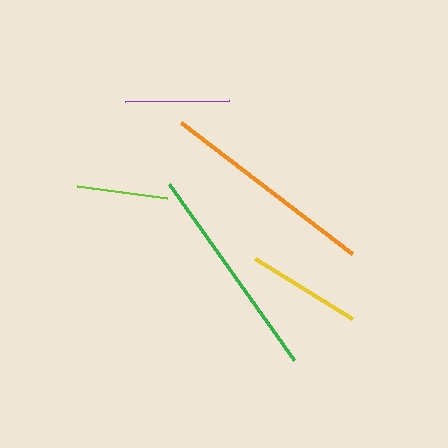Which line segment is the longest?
The orange line is the longest at approximately 215 pixels.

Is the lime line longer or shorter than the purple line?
The purple line is longer than the lime line.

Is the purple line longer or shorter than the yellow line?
The yellow line is longer than the purple line.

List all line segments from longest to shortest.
From longest to shortest: orange, green, yellow, purple, lime.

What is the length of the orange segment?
The orange segment is approximately 215 pixels long.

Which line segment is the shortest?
The lime line is the shortest at approximately 91 pixels.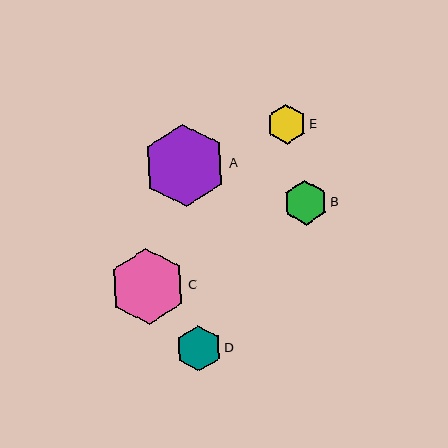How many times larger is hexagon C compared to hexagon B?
Hexagon C is approximately 1.7 times the size of hexagon B.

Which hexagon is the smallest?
Hexagon E is the smallest with a size of approximately 40 pixels.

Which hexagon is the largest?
Hexagon A is the largest with a size of approximately 83 pixels.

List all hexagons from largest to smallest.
From largest to smallest: A, C, D, B, E.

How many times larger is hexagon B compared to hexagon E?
Hexagon B is approximately 1.1 times the size of hexagon E.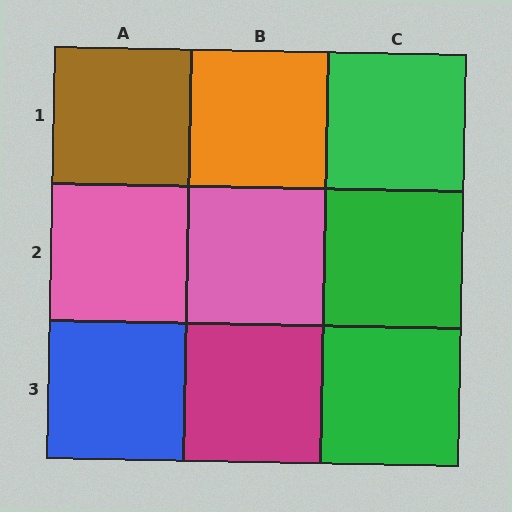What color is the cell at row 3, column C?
Green.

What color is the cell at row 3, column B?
Magenta.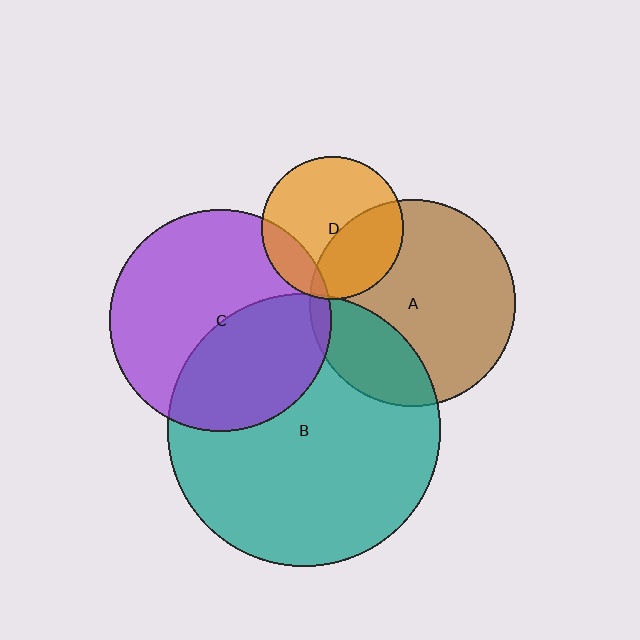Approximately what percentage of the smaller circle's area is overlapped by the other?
Approximately 15%.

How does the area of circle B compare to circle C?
Approximately 1.5 times.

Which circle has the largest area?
Circle B (teal).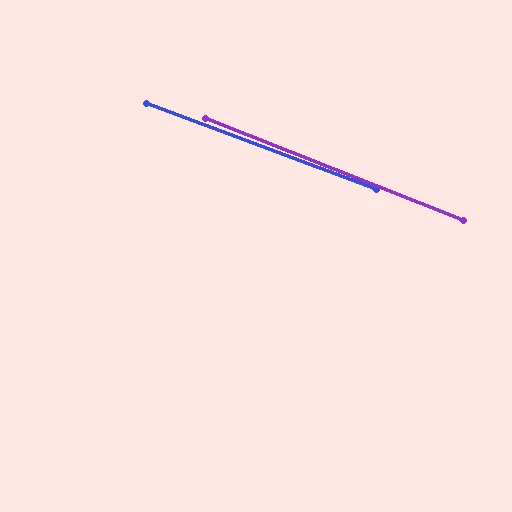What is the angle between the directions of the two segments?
Approximately 1 degree.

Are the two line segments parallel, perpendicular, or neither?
Parallel — their directions differ by only 1.1°.